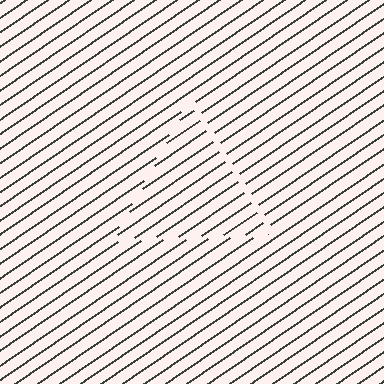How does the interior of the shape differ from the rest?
The interior of the shape contains the same grating, shifted by half a period — the contour is defined by the phase discontinuity where line-ends from the inner and outer gratings abut.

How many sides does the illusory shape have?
3 sides — the line-ends trace a triangle.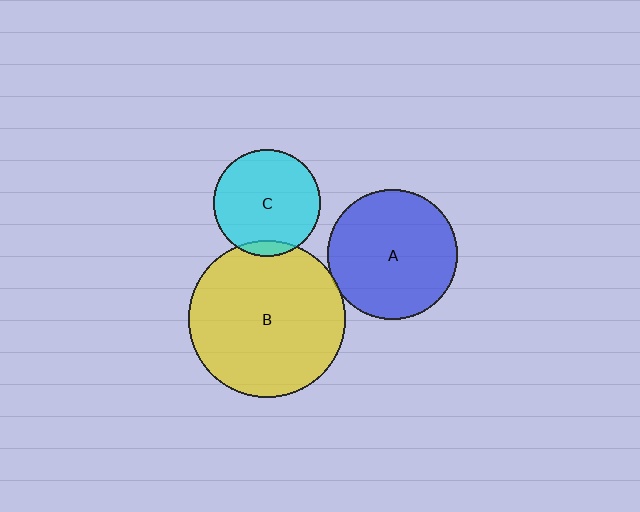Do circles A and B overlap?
Yes.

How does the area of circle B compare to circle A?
Approximately 1.4 times.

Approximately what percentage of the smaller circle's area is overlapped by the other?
Approximately 5%.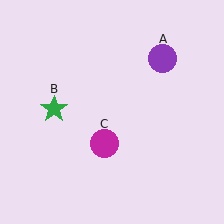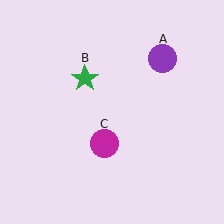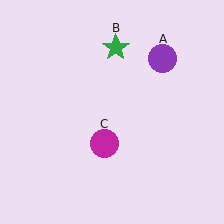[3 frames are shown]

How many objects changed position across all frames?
1 object changed position: green star (object B).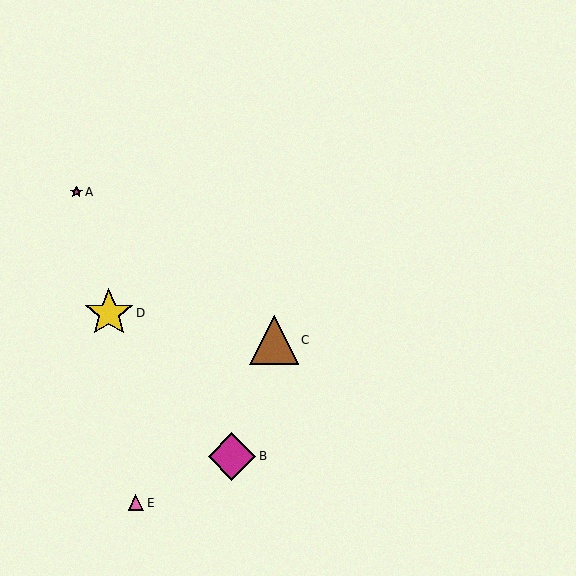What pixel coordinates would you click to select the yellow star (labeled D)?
Click at (109, 313) to select the yellow star D.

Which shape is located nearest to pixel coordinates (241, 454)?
The magenta diamond (labeled B) at (232, 456) is nearest to that location.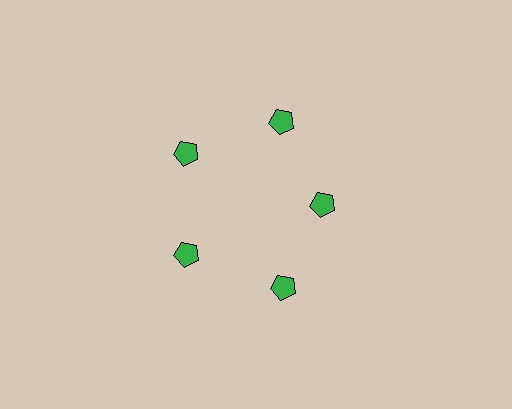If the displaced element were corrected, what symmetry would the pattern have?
It would have 5-fold rotational symmetry — the pattern would map onto itself every 72 degrees.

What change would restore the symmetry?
The symmetry would be restored by moving it outward, back onto the ring so that all 5 pentagons sit at equal angles and equal distance from the center.